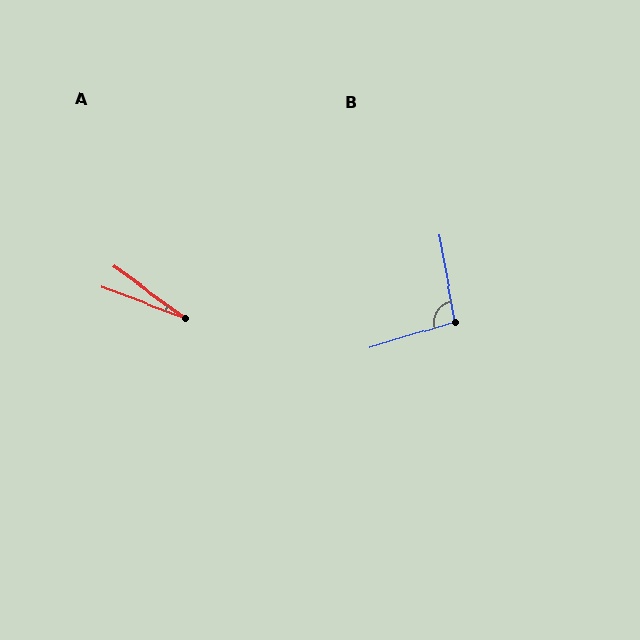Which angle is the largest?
B, at approximately 96 degrees.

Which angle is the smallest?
A, at approximately 15 degrees.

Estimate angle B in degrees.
Approximately 96 degrees.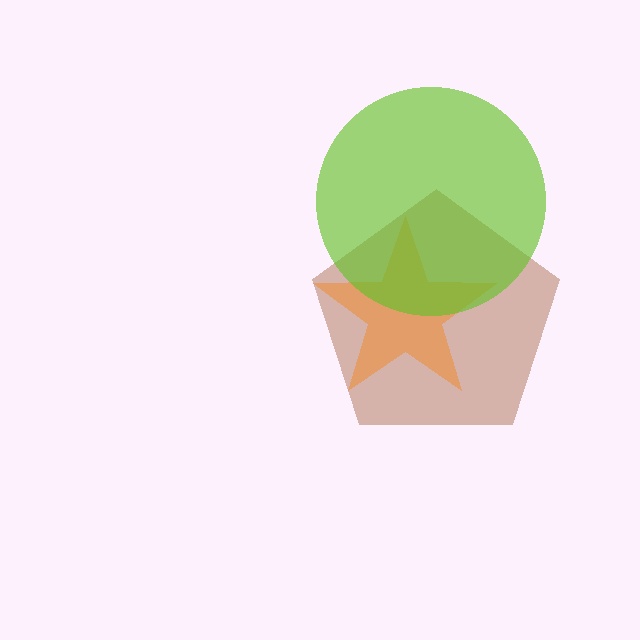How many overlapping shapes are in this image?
There are 3 overlapping shapes in the image.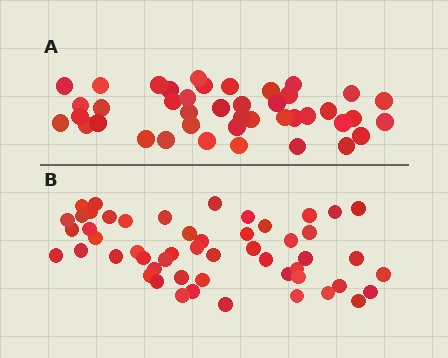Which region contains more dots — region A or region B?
Region B (the bottom region) has more dots.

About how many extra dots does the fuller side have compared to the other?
Region B has roughly 10 or so more dots than region A.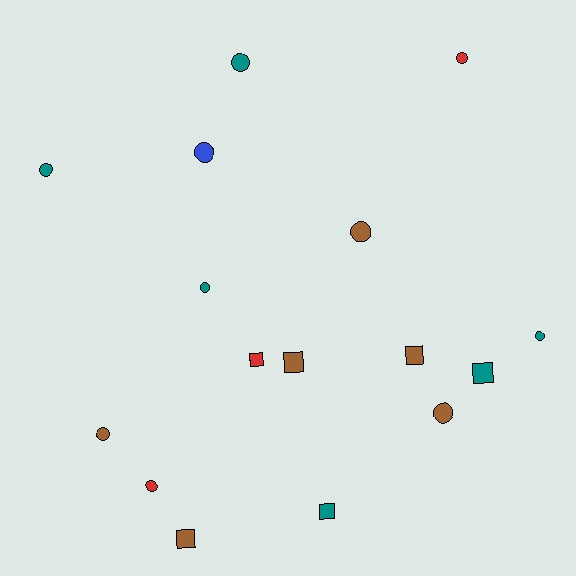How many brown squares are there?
There are 3 brown squares.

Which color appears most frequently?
Brown, with 6 objects.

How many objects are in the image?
There are 16 objects.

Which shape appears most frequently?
Circle, with 10 objects.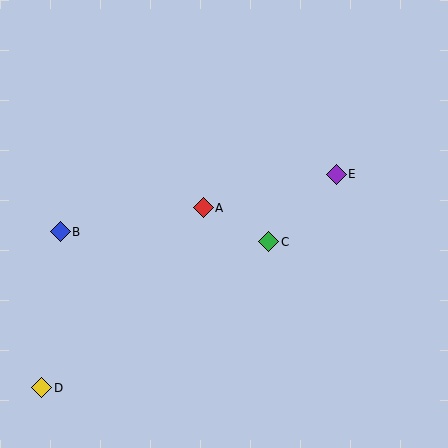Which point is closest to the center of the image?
Point A at (203, 208) is closest to the center.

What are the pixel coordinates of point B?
Point B is at (60, 232).